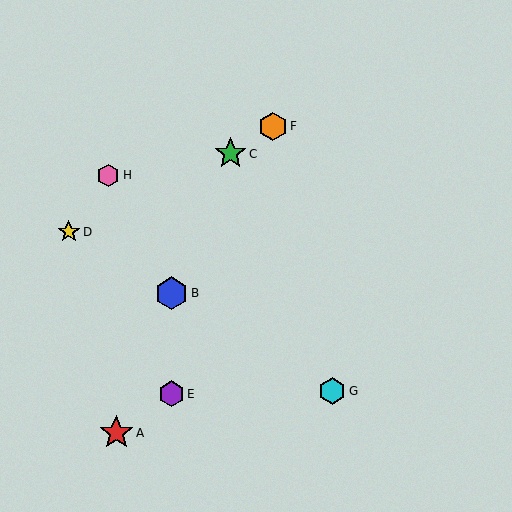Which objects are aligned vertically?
Objects B, E are aligned vertically.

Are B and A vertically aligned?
No, B is at x≈172 and A is at x≈116.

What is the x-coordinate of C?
Object C is at x≈231.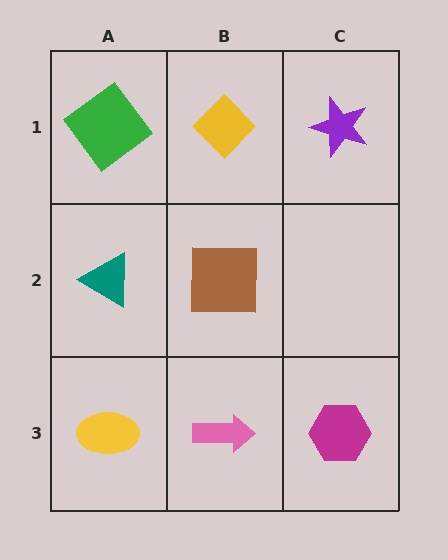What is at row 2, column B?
A brown square.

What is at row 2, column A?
A teal triangle.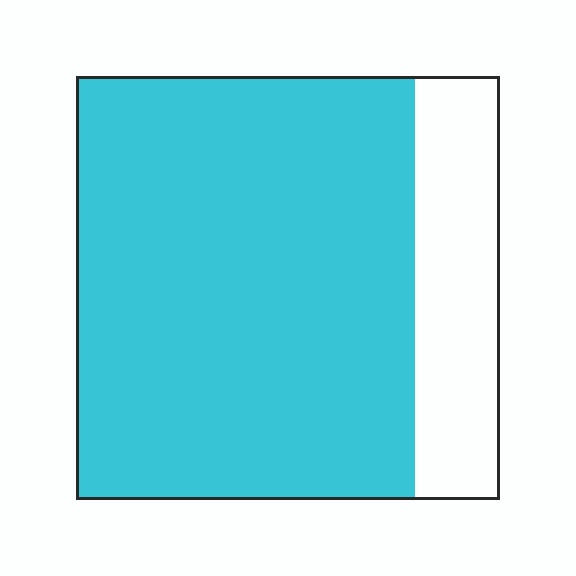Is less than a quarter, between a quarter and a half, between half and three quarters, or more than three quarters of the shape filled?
More than three quarters.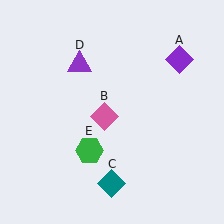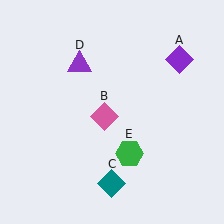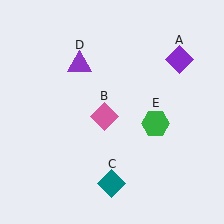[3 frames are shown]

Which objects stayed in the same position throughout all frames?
Purple diamond (object A) and pink diamond (object B) and teal diamond (object C) and purple triangle (object D) remained stationary.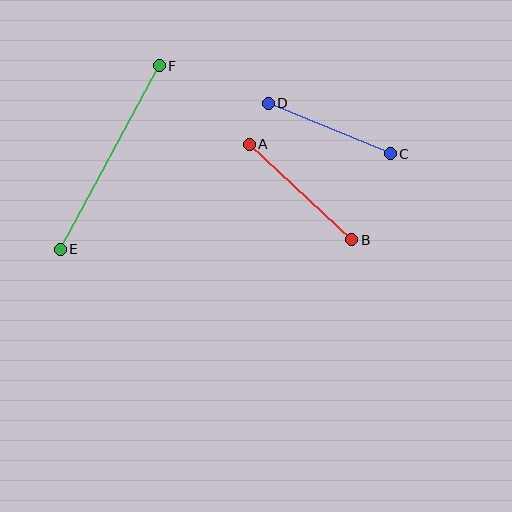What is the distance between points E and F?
The distance is approximately 208 pixels.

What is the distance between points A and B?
The distance is approximately 140 pixels.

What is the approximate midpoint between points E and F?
The midpoint is at approximately (110, 157) pixels.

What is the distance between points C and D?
The distance is approximately 132 pixels.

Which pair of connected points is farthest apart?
Points E and F are farthest apart.